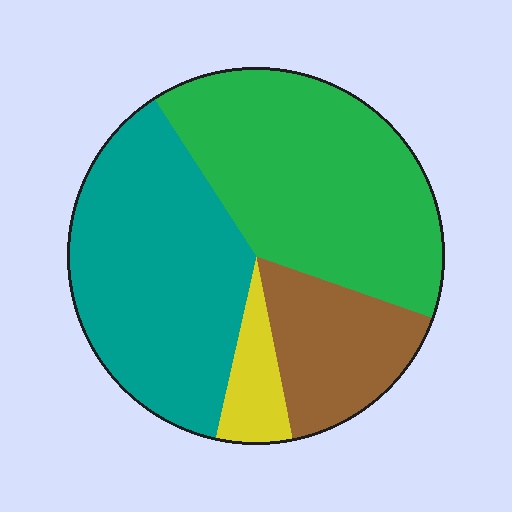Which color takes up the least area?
Yellow, at roughly 5%.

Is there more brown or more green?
Green.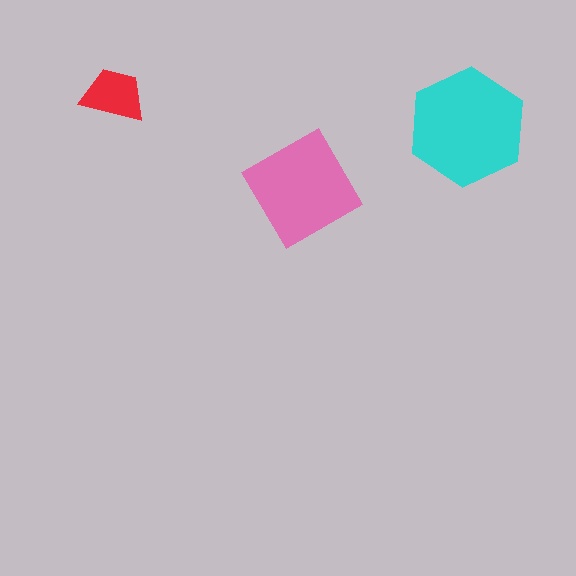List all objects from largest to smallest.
The cyan hexagon, the pink diamond, the red trapezoid.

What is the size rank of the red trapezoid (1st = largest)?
3rd.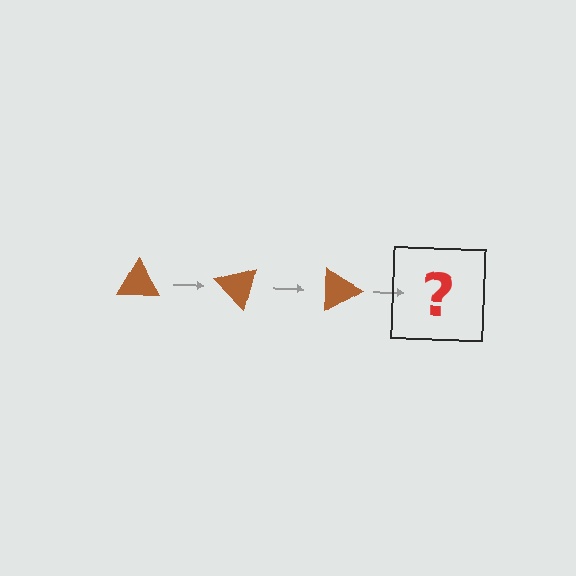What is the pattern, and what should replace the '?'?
The pattern is that the triangle rotates 45 degrees each step. The '?' should be a brown triangle rotated 135 degrees.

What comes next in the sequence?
The next element should be a brown triangle rotated 135 degrees.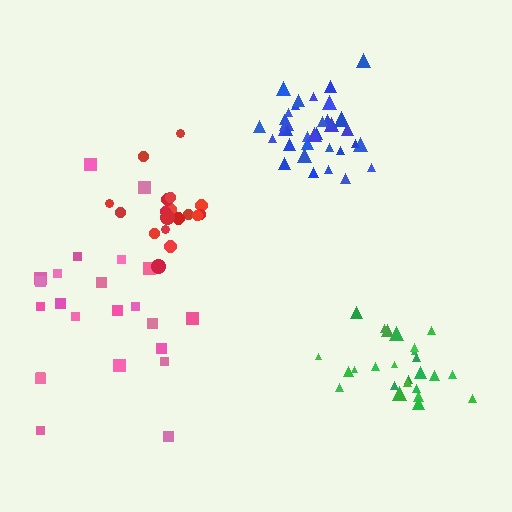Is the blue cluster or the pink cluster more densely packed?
Blue.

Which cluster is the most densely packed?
Blue.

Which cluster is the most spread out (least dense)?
Pink.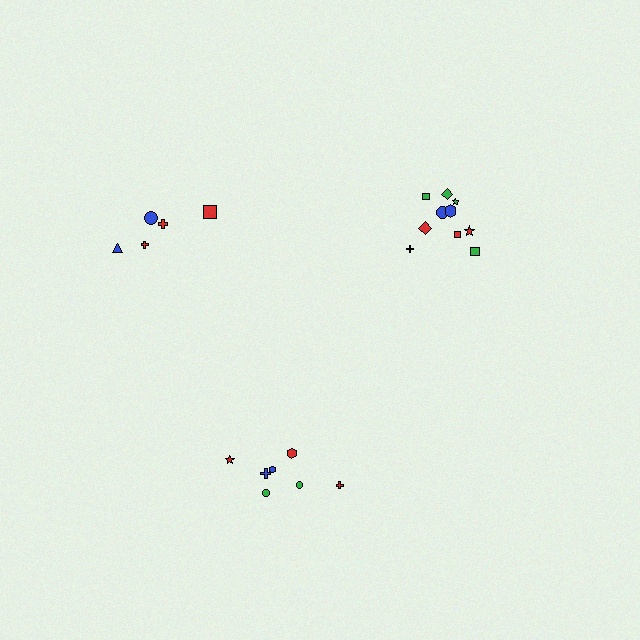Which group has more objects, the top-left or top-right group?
The top-right group.